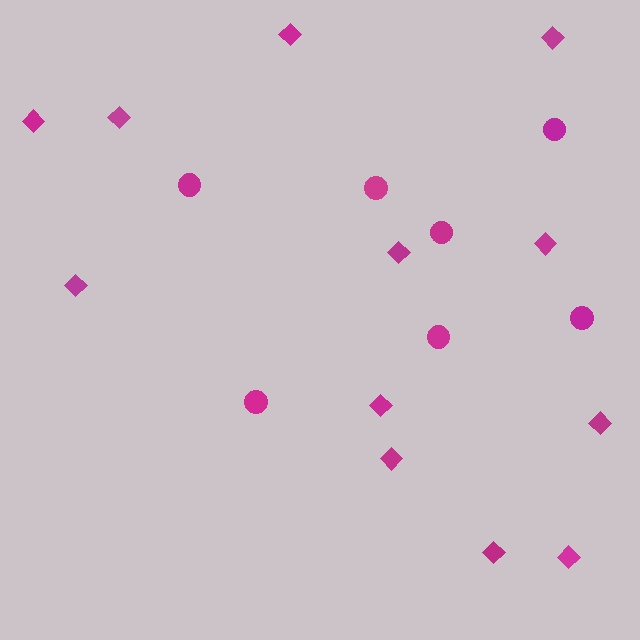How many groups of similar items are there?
There are 2 groups: one group of circles (7) and one group of diamonds (12).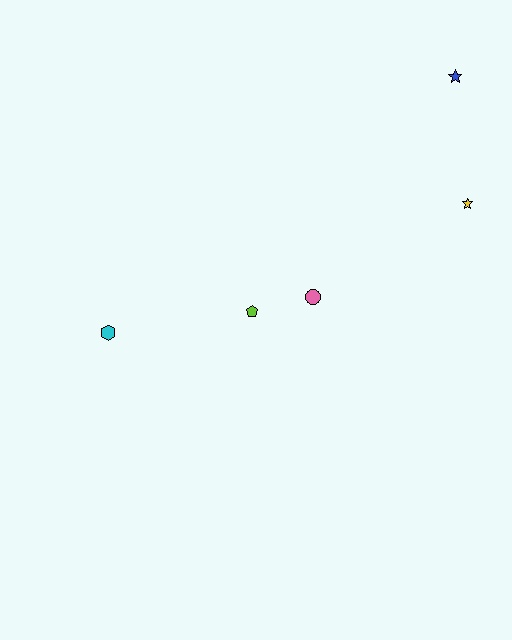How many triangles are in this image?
There are no triangles.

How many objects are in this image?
There are 5 objects.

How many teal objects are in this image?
There are no teal objects.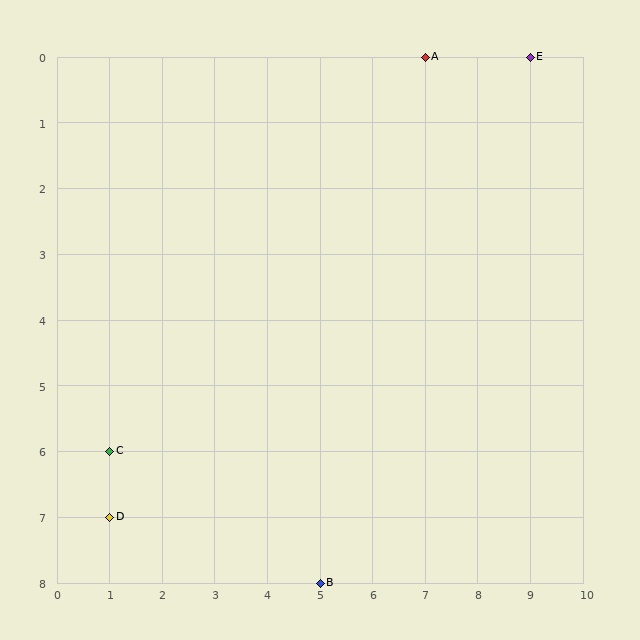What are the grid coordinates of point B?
Point B is at grid coordinates (5, 8).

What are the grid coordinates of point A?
Point A is at grid coordinates (7, 0).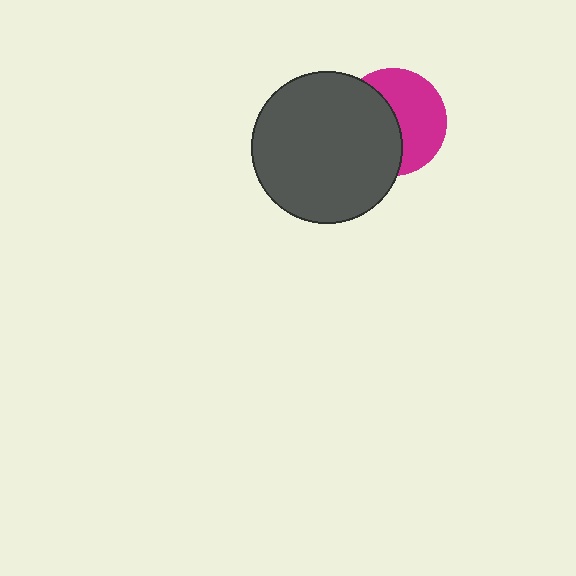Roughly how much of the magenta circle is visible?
About half of it is visible (roughly 52%).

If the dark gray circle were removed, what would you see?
You would see the complete magenta circle.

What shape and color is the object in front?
The object in front is a dark gray circle.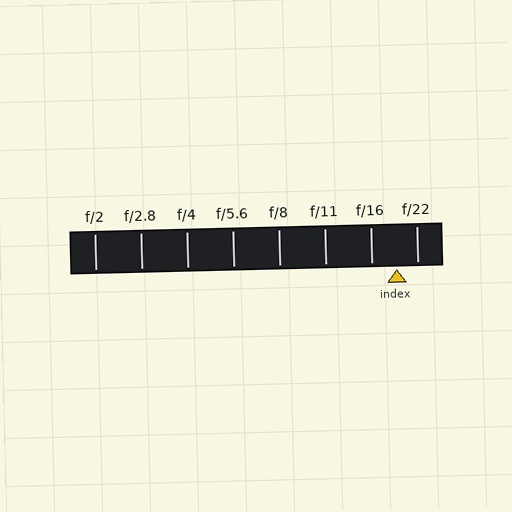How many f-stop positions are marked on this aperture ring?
There are 8 f-stop positions marked.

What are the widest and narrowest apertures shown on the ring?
The widest aperture shown is f/2 and the narrowest is f/22.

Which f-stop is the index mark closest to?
The index mark is closest to f/22.